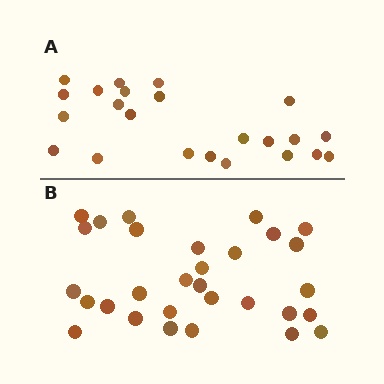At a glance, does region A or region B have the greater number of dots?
Region B (the bottom region) has more dots.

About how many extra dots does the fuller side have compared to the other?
Region B has roughly 8 or so more dots than region A.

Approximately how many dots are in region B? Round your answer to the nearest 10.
About 30 dots.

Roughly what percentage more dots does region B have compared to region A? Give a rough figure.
About 30% more.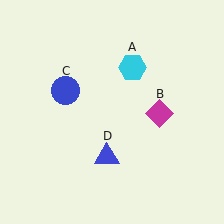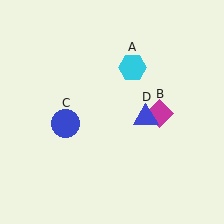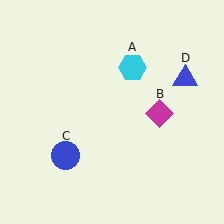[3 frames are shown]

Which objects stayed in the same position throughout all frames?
Cyan hexagon (object A) and magenta diamond (object B) remained stationary.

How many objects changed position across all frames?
2 objects changed position: blue circle (object C), blue triangle (object D).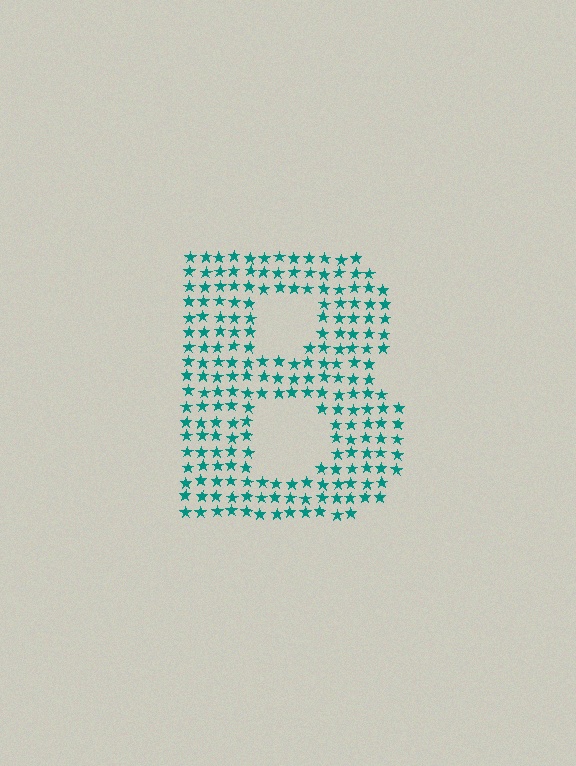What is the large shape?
The large shape is the letter B.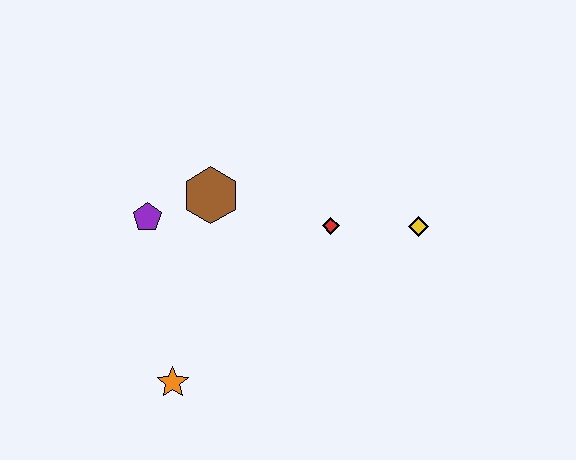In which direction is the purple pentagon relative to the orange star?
The purple pentagon is above the orange star.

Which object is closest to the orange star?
The purple pentagon is closest to the orange star.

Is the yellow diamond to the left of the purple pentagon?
No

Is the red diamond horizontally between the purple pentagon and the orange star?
No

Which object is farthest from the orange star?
The yellow diamond is farthest from the orange star.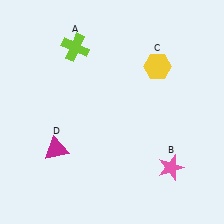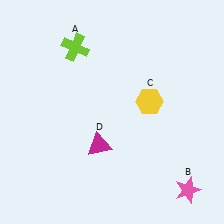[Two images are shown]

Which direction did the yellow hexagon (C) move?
The yellow hexagon (C) moved down.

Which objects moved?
The objects that moved are: the pink star (B), the yellow hexagon (C), the magenta triangle (D).